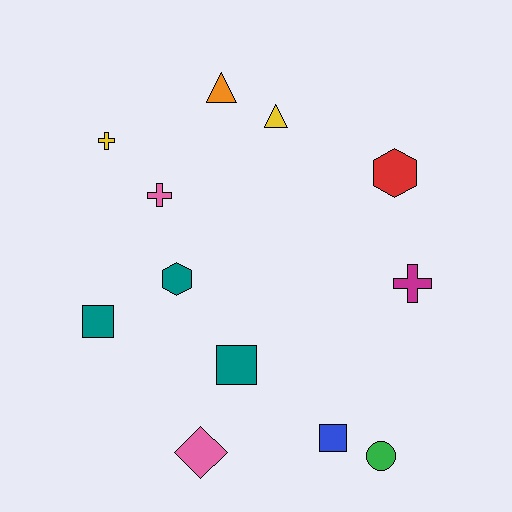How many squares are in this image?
There are 3 squares.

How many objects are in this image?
There are 12 objects.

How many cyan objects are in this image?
There are no cyan objects.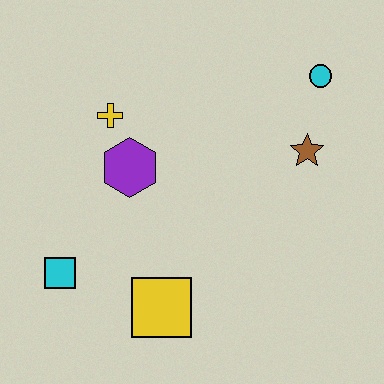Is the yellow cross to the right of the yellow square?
No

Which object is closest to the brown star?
The cyan circle is closest to the brown star.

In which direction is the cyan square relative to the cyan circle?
The cyan square is to the left of the cyan circle.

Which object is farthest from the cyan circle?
The cyan square is farthest from the cyan circle.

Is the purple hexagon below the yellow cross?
Yes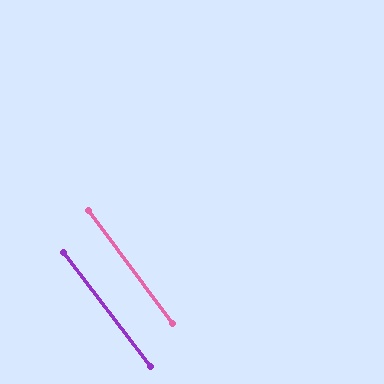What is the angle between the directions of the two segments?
Approximately 1 degree.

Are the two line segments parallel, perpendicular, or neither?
Parallel — their directions differ by only 0.8°.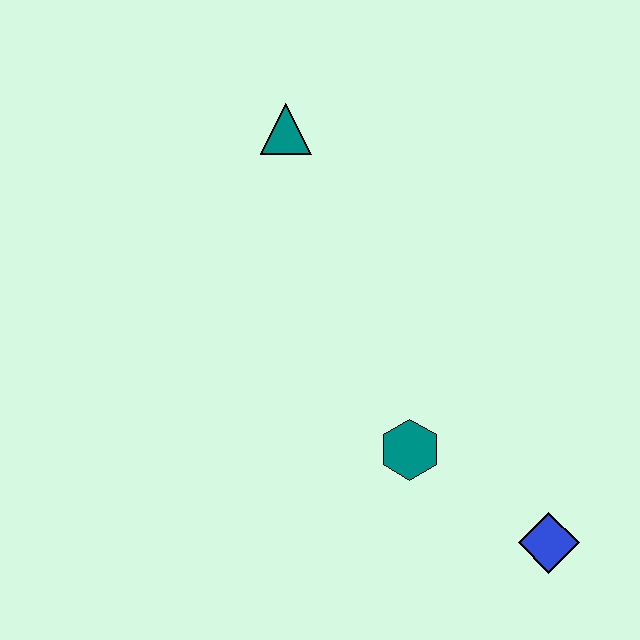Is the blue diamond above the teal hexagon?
No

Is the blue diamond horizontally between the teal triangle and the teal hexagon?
No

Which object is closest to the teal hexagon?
The blue diamond is closest to the teal hexagon.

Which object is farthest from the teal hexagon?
The teal triangle is farthest from the teal hexagon.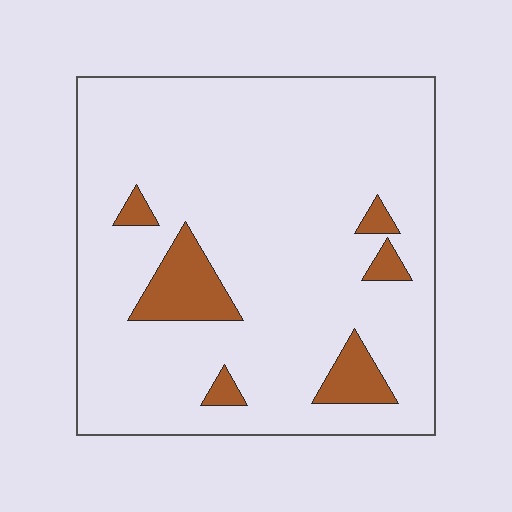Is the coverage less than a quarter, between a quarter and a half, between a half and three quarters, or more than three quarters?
Less than a quarter.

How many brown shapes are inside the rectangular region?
6.